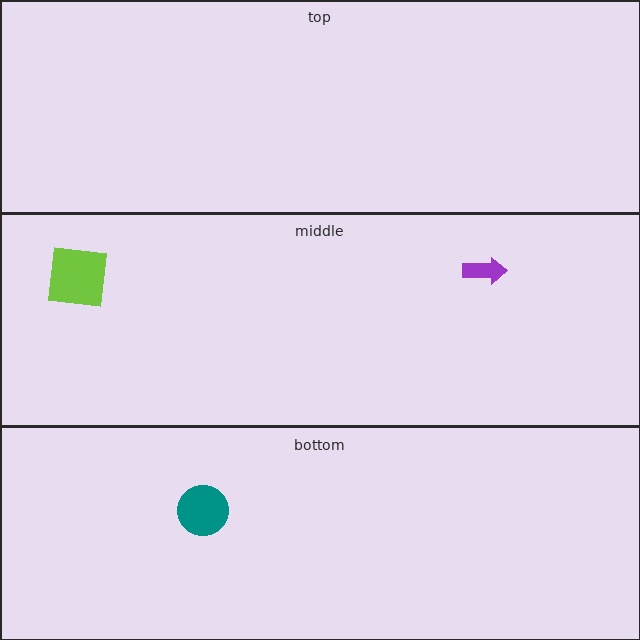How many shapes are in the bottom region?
1.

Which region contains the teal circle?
The bottom region.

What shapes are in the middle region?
The lime square, the purple arrow.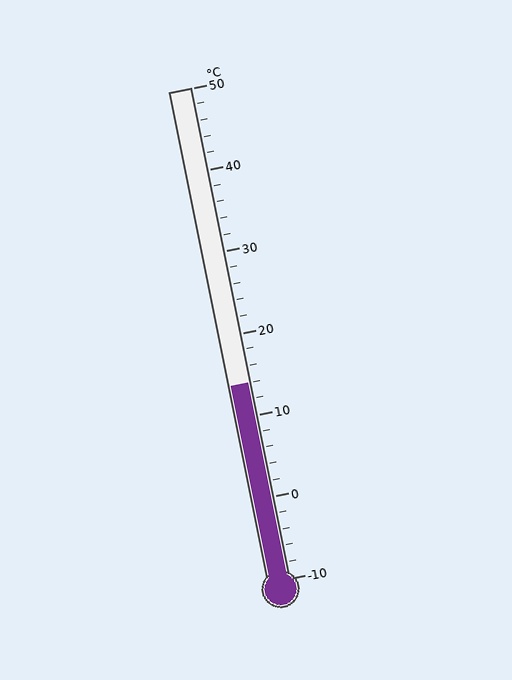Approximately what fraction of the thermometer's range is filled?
The thermometer is filled to approximately 40% of its range.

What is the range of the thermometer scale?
The thermometer scale ranges from -10°C to 50°C.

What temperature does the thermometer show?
The thermometer shows approximately 14°C.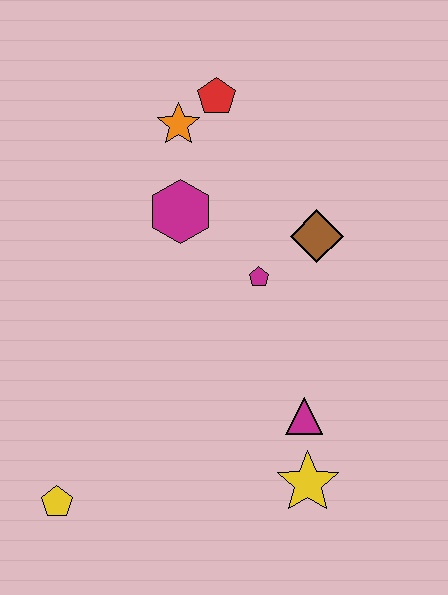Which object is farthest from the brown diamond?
The yellow pentagon is farthest from the brown diamond.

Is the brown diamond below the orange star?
Yes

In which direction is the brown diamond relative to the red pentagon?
The brown diamond is below the red pentagon.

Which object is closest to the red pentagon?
The orange star is closest to the red pentagon.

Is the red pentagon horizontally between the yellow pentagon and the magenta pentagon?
Yes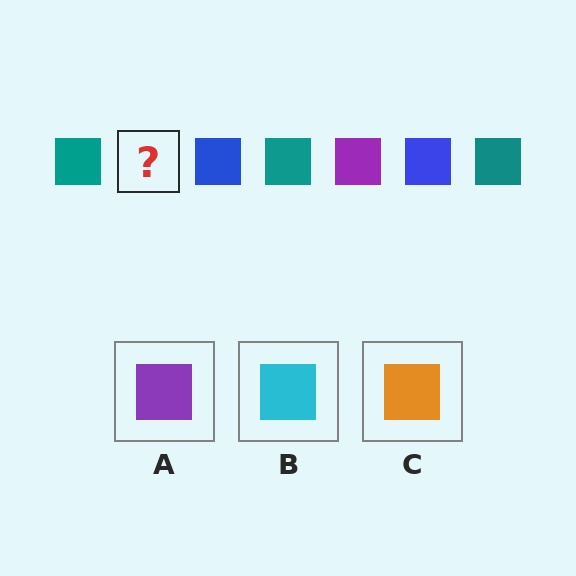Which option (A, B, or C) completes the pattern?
A.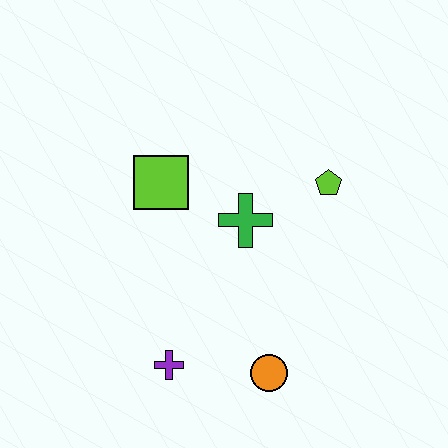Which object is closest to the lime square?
The green cross is closest to the lime square.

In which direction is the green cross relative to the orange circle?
The green cross is above the orange circle.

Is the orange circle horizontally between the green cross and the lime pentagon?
Yes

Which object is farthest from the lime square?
The orange circle is farthest from the lime square.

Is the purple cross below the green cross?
Yes